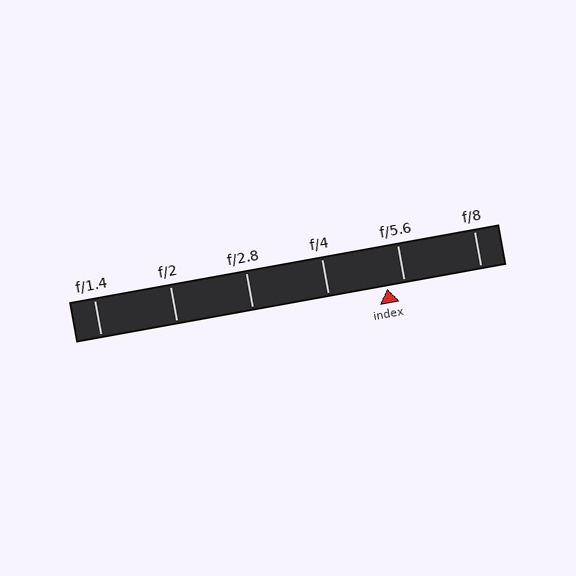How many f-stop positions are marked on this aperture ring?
There are 6 f-stop positions marked.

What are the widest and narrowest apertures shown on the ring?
The widest aperture shown is f/1.4 and the narrowest is f/8.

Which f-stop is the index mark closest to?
The index mark is closest to f/5.6.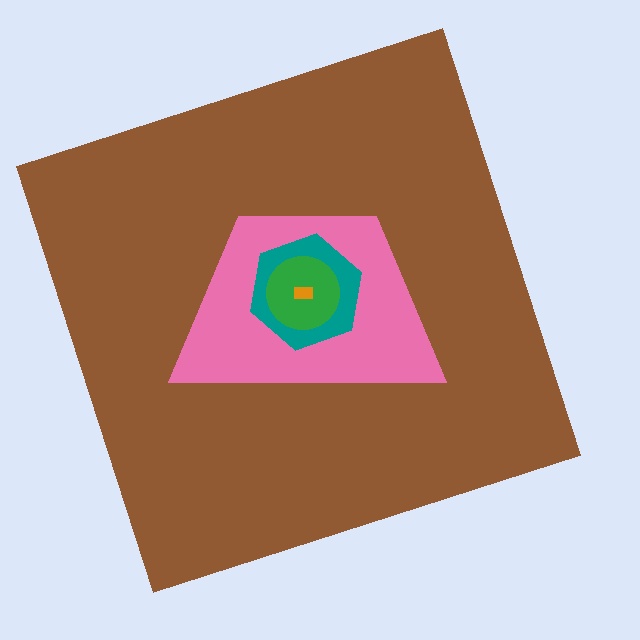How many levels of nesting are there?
5.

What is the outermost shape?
The brown square.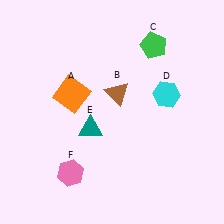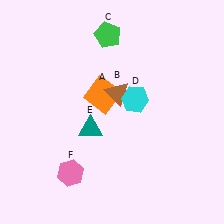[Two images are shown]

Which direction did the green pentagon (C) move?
The green pentagon (C) moved left.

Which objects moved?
The objects that moved are: the orange square (A), the green pentagon (C), the cyan hexagon (D).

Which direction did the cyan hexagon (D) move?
The cyan hexagon (D) moved left.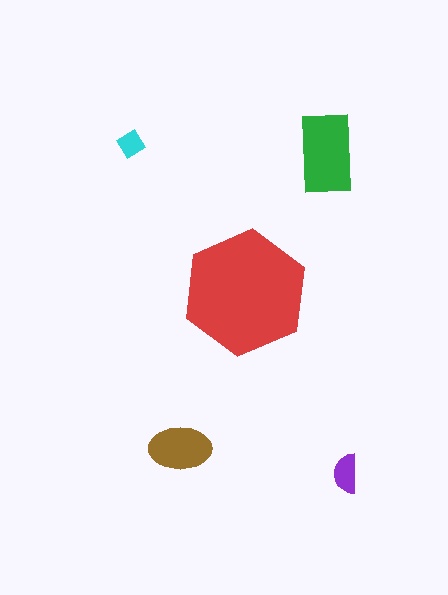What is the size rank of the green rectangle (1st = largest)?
2nd.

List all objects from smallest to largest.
The cyan diamond, the purple semicircle, the brown ellipse, the green rectangle, the red hexagon.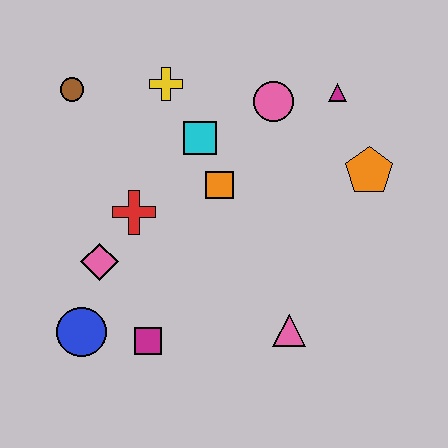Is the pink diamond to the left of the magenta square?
Yes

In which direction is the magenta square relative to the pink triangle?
The magenta square is to the left of the pink triangle.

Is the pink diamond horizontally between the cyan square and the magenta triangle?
No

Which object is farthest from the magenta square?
The magenta triangle is farthest from the magenta square.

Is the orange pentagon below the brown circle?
Yes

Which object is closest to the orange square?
The cyan square is closest to the orange square.